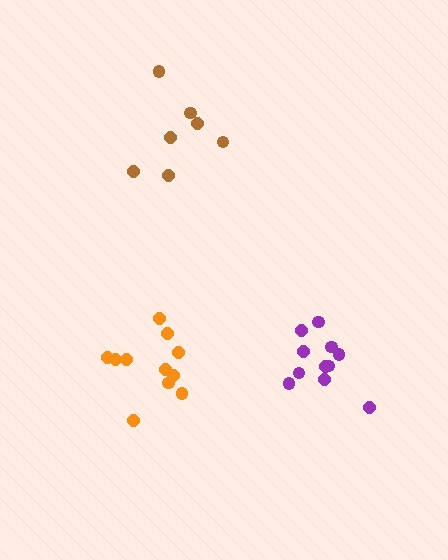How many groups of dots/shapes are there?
There are 3 groups.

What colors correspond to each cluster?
The clusters are colored: brown, orange, purple.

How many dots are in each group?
Group 1: 7 dots, Group 2: 11 dots, Group 3: 11 dots (29 total).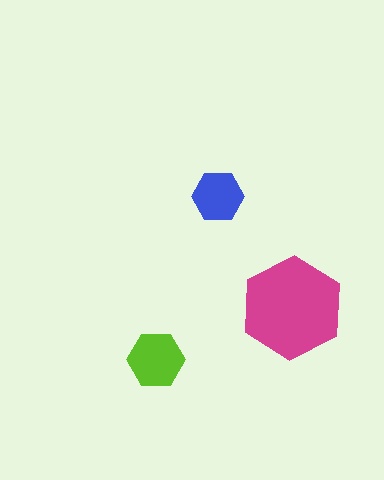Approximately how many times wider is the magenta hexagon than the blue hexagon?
About 2 times wider.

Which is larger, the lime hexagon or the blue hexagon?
The lime one.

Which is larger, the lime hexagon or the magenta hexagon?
The magenta one.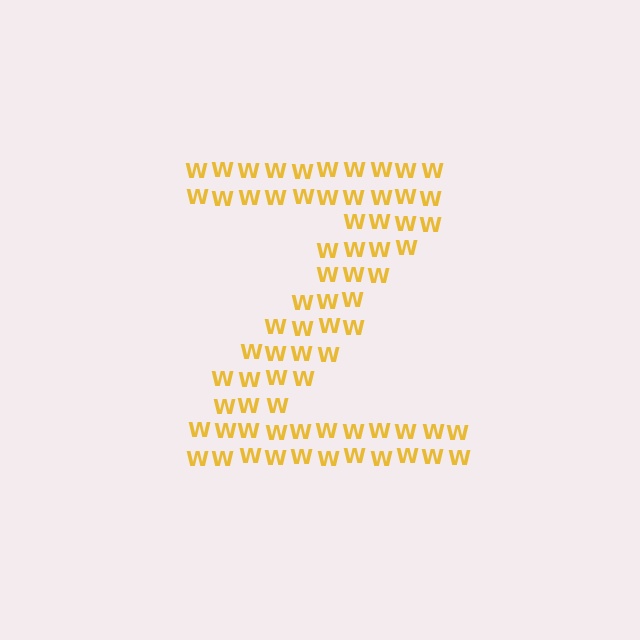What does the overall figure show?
The overall figure shows the letter Z.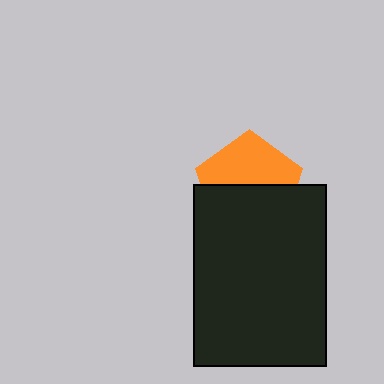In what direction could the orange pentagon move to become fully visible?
The orange pentagon could move up. That would shift it out from behind the black rectangle entirely.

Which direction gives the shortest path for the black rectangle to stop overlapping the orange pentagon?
Moving down gives the shortest separation.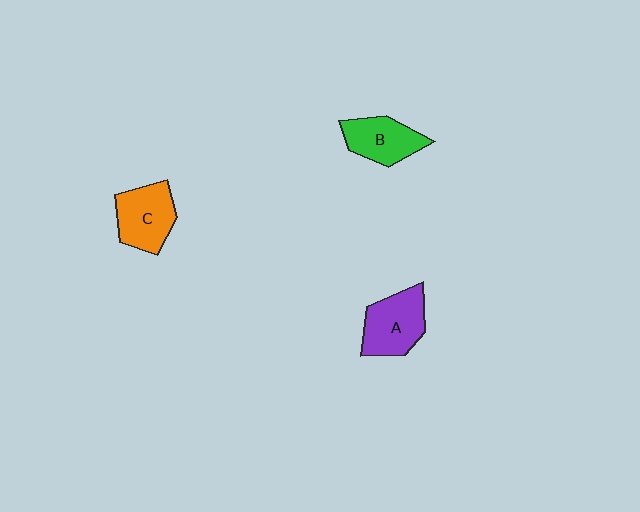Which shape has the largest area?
Shape A (purple).